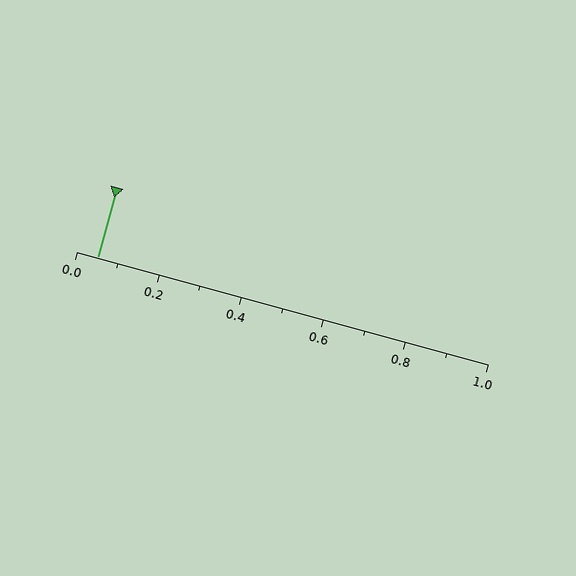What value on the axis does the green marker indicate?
The marker indicates approximately 0.05.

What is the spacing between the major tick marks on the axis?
The major ticks are spaced 0.2 apart.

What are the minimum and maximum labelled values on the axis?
The axis runs from 0.0 to 1.0.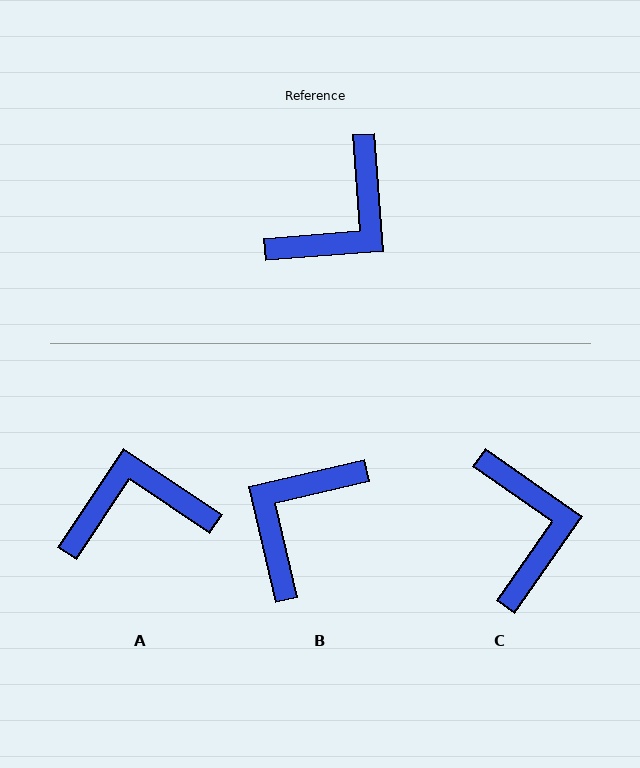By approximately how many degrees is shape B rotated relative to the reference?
Approximately 171 degrees clockwise.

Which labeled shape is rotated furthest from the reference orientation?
B, about 171 degrees away.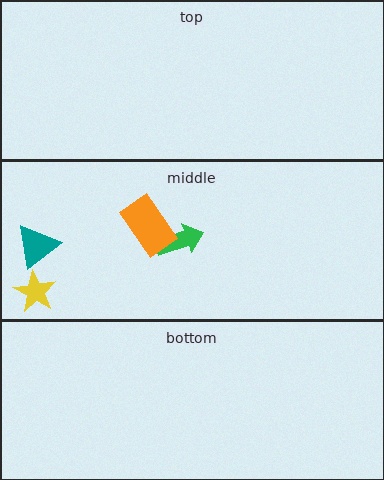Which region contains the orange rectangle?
The middle region.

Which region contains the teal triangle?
The middle region.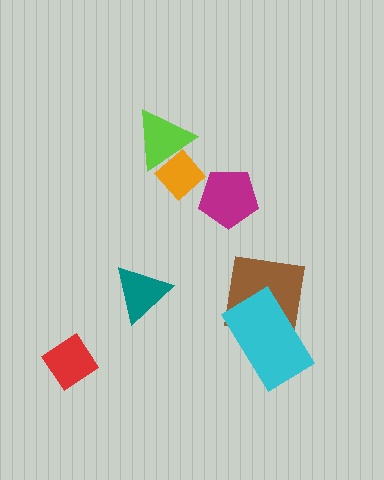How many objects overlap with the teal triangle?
0 objects overlap with the teal triangle.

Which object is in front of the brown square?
The cyan rectangle is in front of the brown square.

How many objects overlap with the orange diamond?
1 object overlaps with the orange diamond.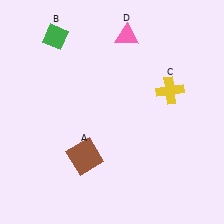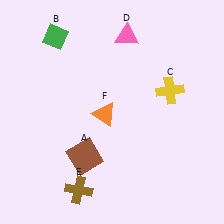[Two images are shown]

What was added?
A brown cross (E), an orange triangle (F) were added in Image 2.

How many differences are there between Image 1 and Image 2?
There are 2 differences between the two images.